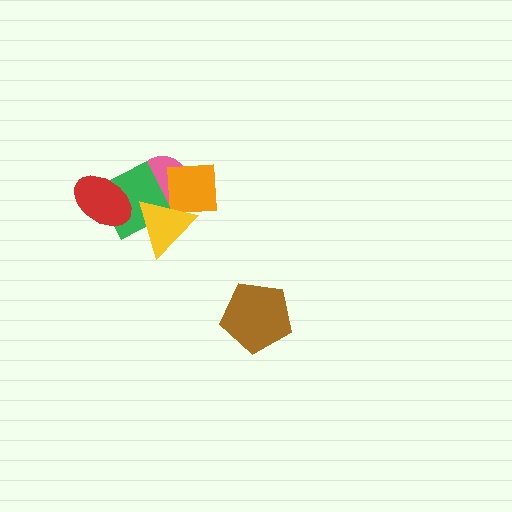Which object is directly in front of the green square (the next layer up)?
The red ellipse is directly in front of the green square.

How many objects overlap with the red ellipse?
1 object overlaps with the red ellipse.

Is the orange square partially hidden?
Yes, it is partially covered by another shape.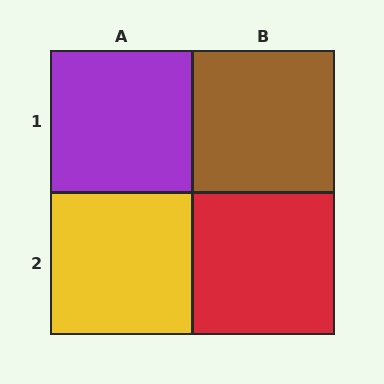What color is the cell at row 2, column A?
Yellow.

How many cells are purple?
1 cell is purple.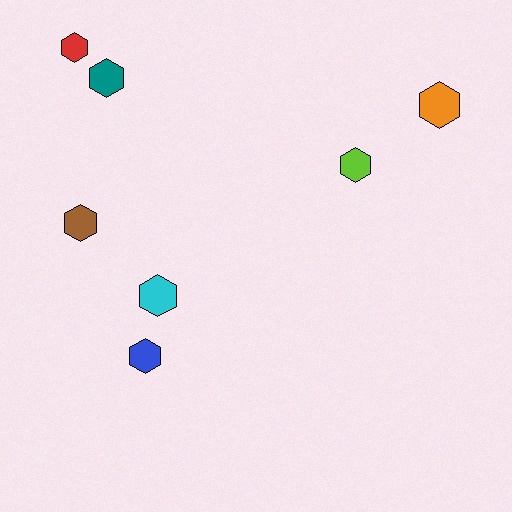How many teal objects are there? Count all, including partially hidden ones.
There is 1 teal object.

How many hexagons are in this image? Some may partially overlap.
There are 7 hexagons.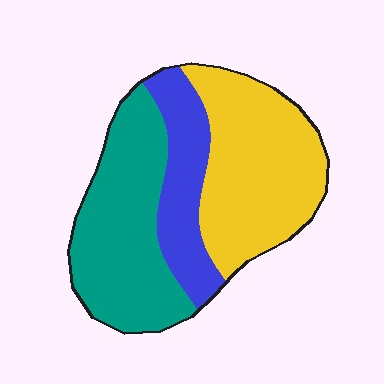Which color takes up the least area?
Blue, at roughly 20%.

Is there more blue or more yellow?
Yellow.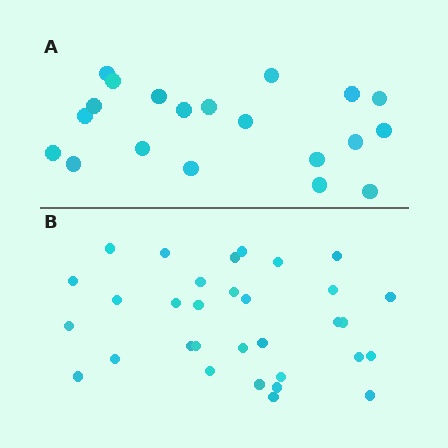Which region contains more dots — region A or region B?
Region B (the bottom region) has more dots.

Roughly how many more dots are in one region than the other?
Region B has roughly 12 or so more dots than region A.